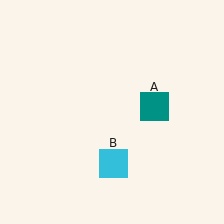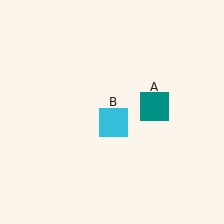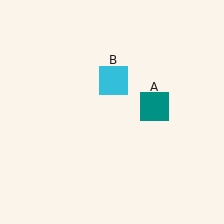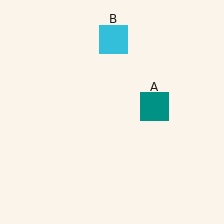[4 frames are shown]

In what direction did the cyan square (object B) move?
The cyan square (object B) moved up.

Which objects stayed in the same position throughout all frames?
Teal square (object A) remained stationary.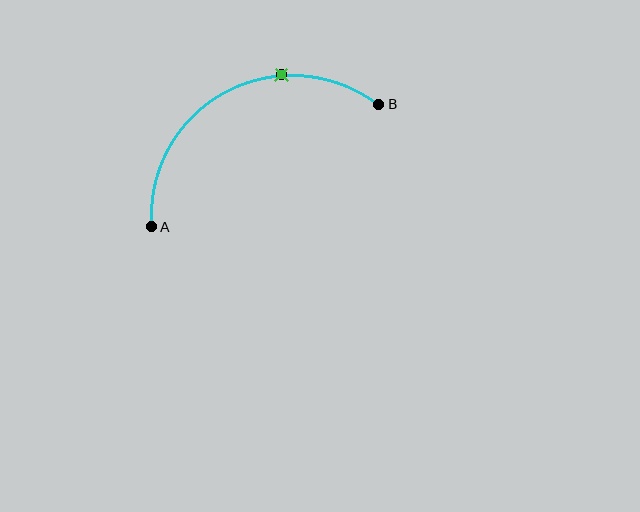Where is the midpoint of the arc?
The arc midpoint is the point on the curve farthest from the straight line joining A and B. It sits above that line.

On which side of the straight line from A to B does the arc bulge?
The arc bulges above the straight line connecting A and B.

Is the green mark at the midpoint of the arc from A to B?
No. The green mark lies on the arc but is closer to endpoint B. The arc midpoint would be at the point on the curve equidistant along the arc from both A and B.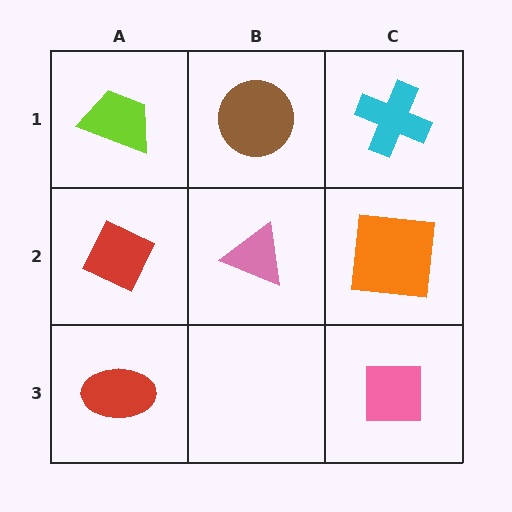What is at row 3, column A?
A red ellipse.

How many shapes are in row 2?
3 shapes.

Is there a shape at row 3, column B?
No, that cell is empty.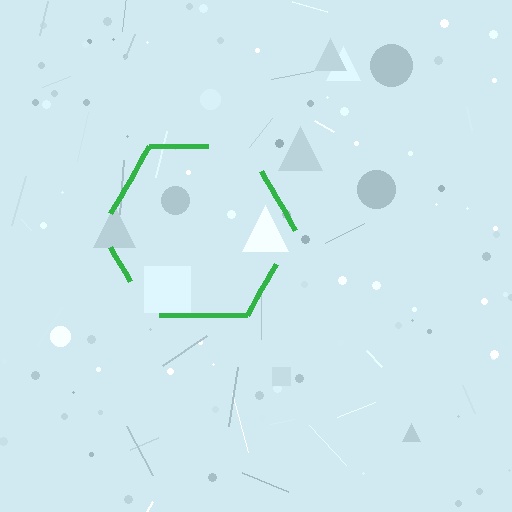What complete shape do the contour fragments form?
The contour fragments form a hexagon.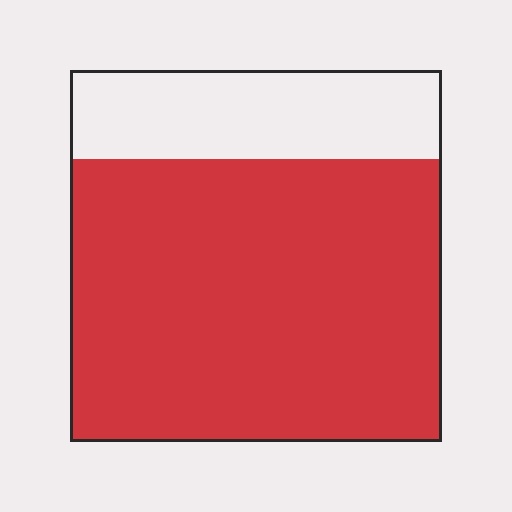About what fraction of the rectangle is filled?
About three quarters (3/4).